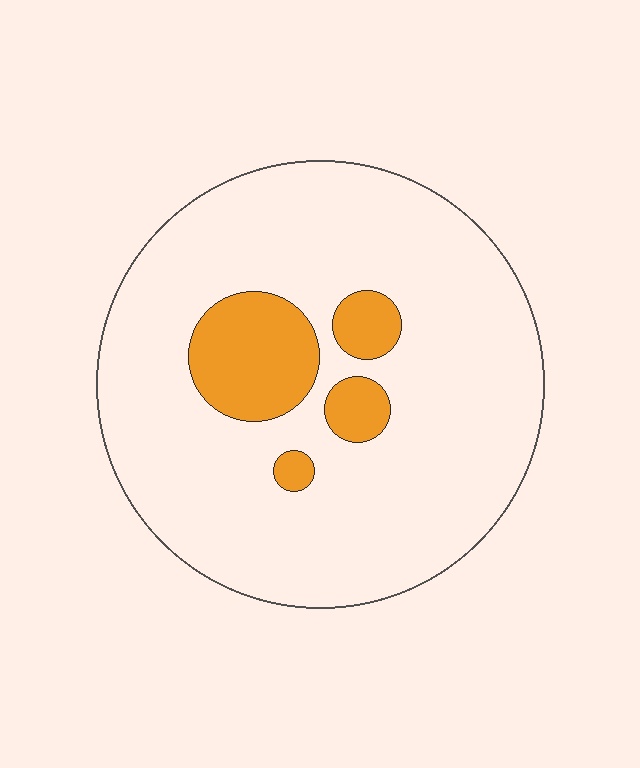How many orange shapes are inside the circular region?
4.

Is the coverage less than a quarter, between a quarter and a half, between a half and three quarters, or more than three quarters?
Less than a quarter.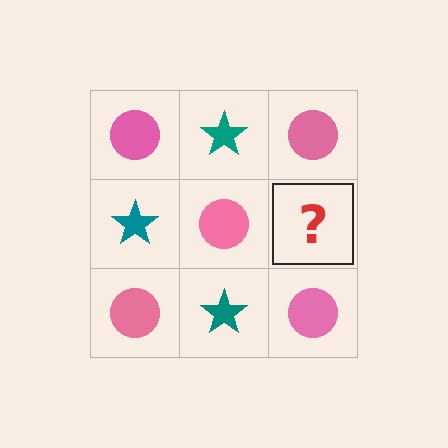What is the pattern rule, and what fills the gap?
The rule is that it alternates pink circle and teal star in a checkerboard pattern. The gap should be filled with a teal star.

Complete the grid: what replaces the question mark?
The question mark should be replaced with a teal star.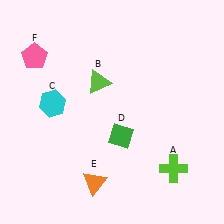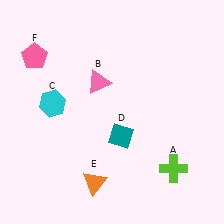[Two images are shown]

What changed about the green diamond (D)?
In Image 1, D is green. In Image 2, it changed to teal.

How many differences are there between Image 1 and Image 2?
There are 2 differences between the two images.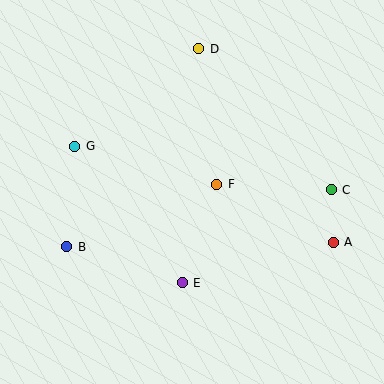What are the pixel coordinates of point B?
Point B is at (67, 247).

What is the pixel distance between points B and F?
The distance between B and F is 163 pixels.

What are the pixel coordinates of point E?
Point E is at (182, 283).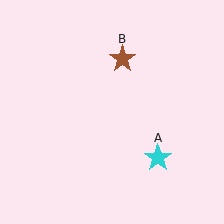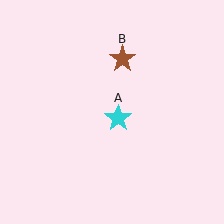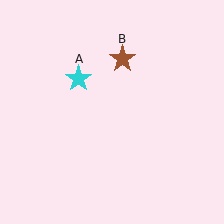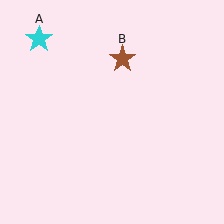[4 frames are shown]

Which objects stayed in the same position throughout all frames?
Brown star (object B) remained stationary.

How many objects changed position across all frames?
1 object changed position: cyan star (object A).